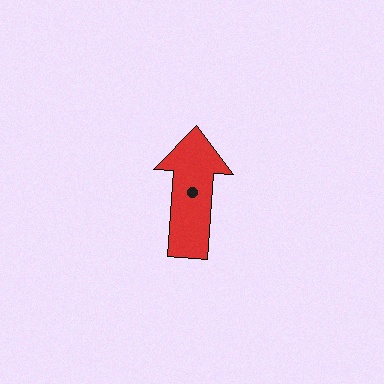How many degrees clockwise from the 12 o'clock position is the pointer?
Approximately 4 degrees.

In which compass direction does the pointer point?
North.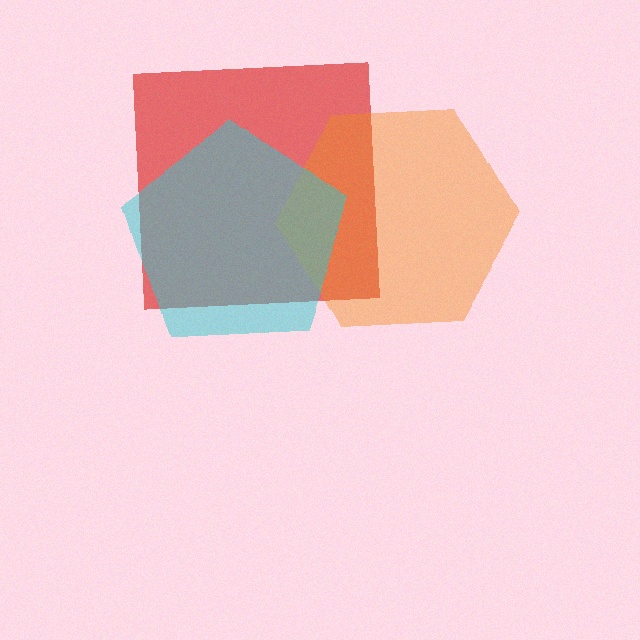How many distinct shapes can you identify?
There are 3 distinct shapes: a red square, an orange hexagon, a cyan pentagon.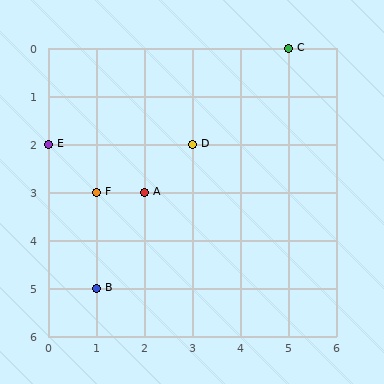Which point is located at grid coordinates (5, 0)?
Point C is at (5, 0).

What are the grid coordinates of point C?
Point C is at grid coordinates (5, 0).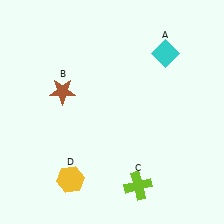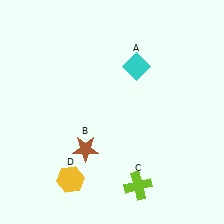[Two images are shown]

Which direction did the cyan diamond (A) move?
The cyan diamond (A) moved left.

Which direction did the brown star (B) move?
The brown star (B) moved down.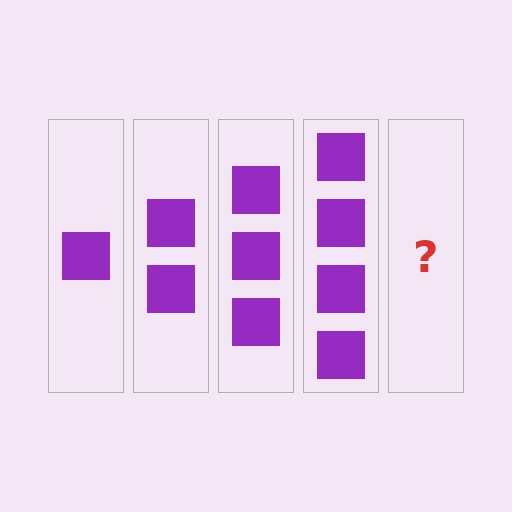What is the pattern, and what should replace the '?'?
The pattern is that each step adds one more square. The '?' should be 5 squares.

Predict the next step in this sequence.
The next step is 5 squares.